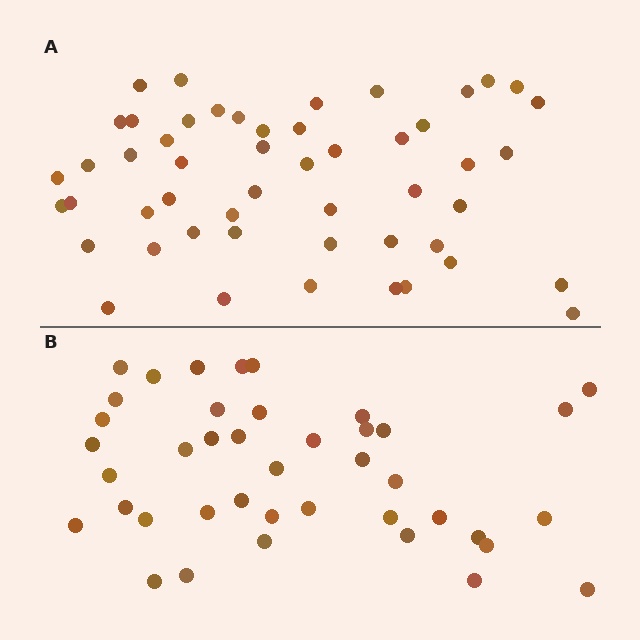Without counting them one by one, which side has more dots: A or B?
Region A (the top region) has more dots.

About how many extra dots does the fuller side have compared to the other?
Region A has roughly 10 or so more dots than region B.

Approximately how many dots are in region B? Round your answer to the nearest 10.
About 40 dots. (The exact count is 41, which rounds to 40.)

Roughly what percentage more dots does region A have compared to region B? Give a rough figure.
About 25% more.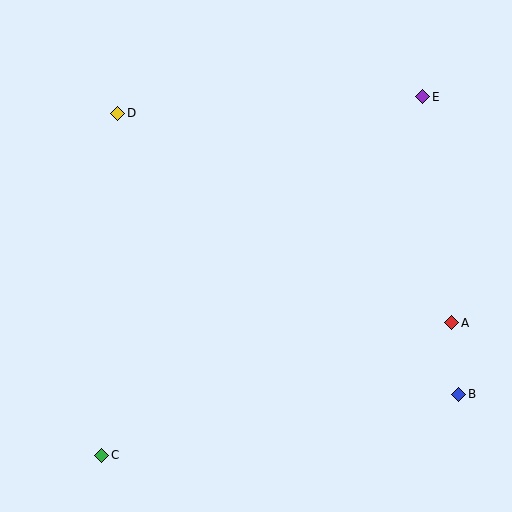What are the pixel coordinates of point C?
Point C is at (102, 455).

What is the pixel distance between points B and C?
The distance between B and C is 362 pixels.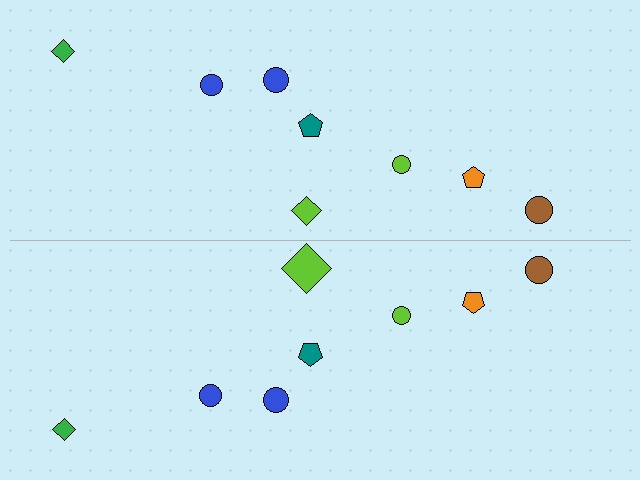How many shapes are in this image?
There are 16 shapes in this image.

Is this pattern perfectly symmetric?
No, the pattern is not perfectly symmetric. The lime diamond on the bottom side has a different size than its mirror counterpart.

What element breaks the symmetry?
The lime diamond on the bottom side has a different size than its mirror counterpart.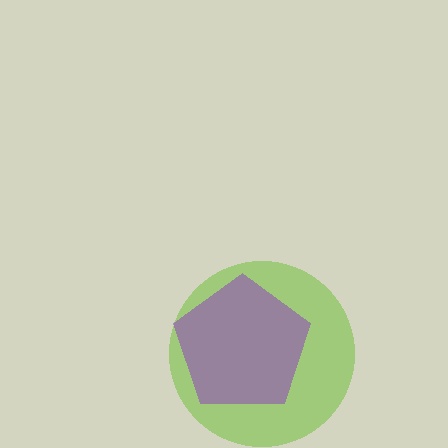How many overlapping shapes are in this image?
There are 2 overlapping shapes in the image.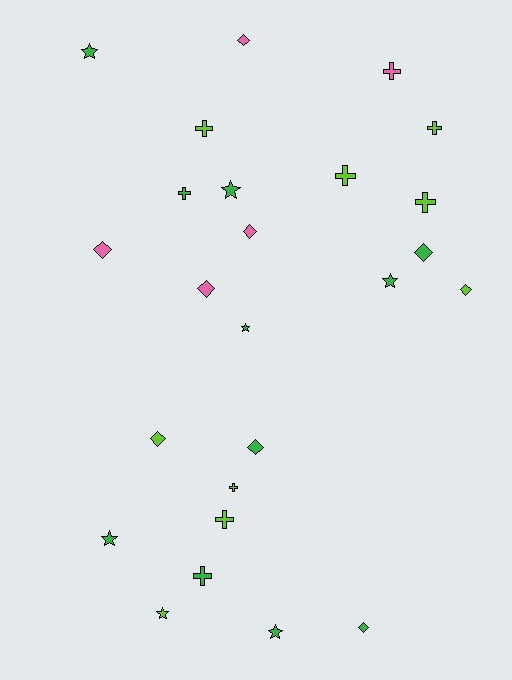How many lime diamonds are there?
There are 2 lime diamonds.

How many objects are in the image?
There are 25 objects.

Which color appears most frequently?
Green, with 11 objects.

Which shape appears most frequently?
Diamond, with 9 objects.